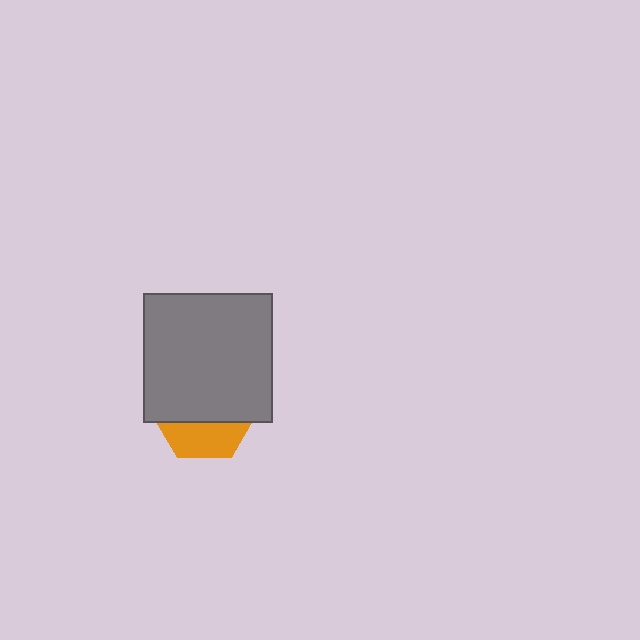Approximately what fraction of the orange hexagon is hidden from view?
Roughly 67% of the orange hexagon is hidden behind the gray square.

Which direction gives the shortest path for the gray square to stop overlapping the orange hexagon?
Moving up gives the shortest separation.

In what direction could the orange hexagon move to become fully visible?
The orange hexagon could move down. That would shift it out from behind the gray square entirely.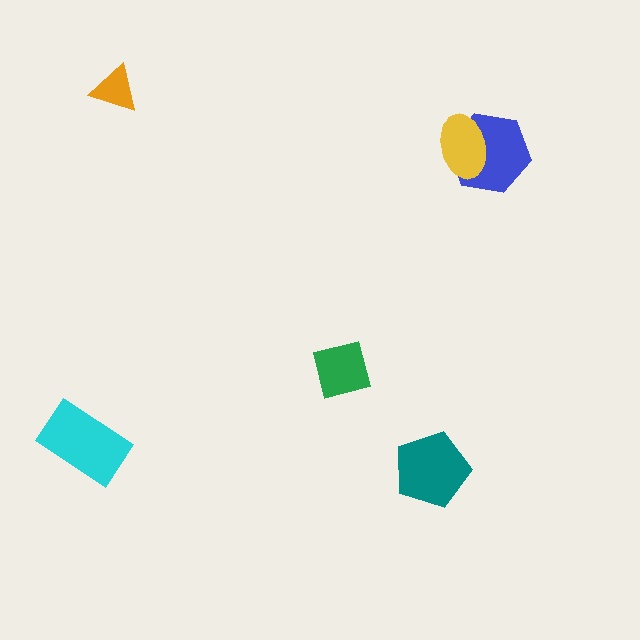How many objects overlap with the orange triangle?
0 objects overlap with the orange triangle.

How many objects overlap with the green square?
0 objects overlap with the green square.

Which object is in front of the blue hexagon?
The yellow ellipse is in front of the blue hexagon.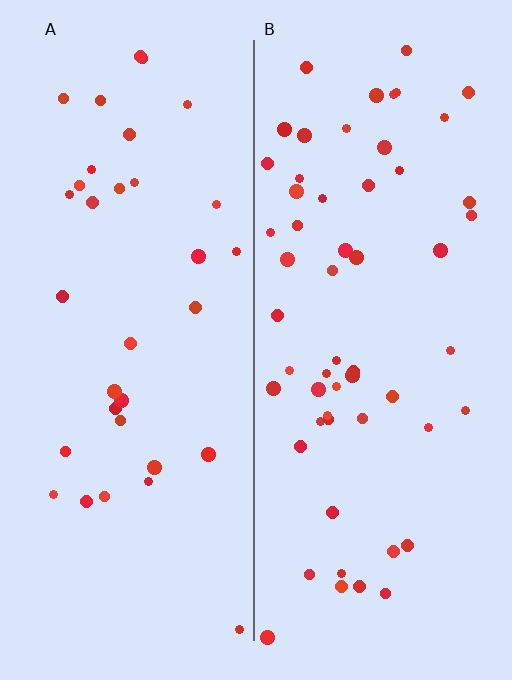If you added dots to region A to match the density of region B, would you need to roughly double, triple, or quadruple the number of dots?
Approximately double.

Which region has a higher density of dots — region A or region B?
B (the right).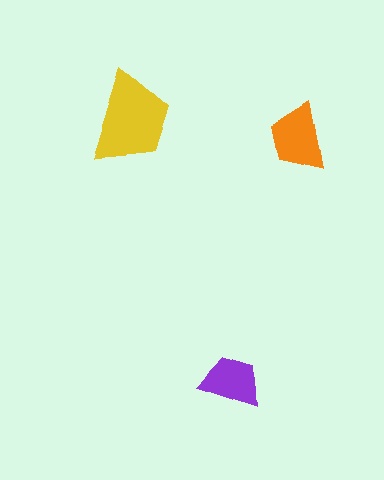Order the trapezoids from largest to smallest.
the yellow one, the orange one, the purple one.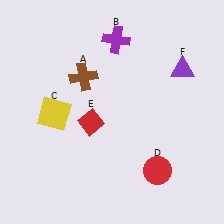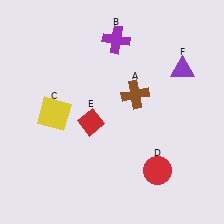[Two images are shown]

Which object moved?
The brown cross (A) moved right.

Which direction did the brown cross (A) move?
The brown cross (A) moved right.